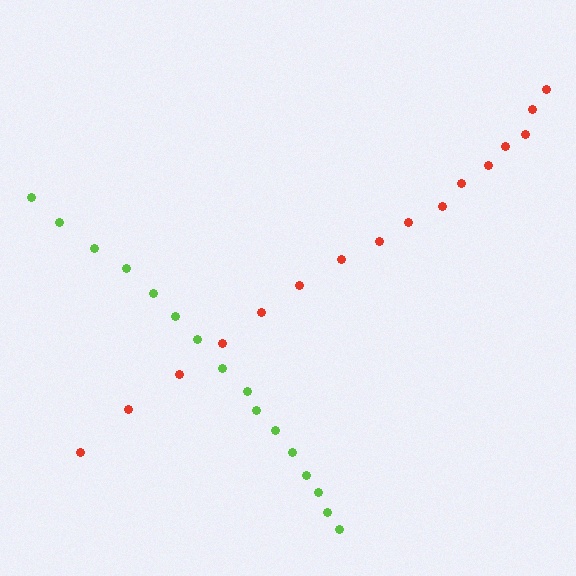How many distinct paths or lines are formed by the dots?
There are 2 distinct paths.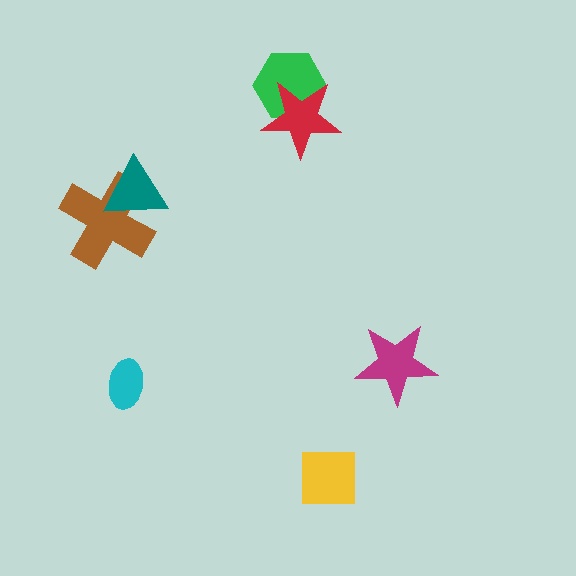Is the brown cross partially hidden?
Yes, it is partially covered by another shape.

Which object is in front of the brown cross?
The teal triangle is in front of the brown cross.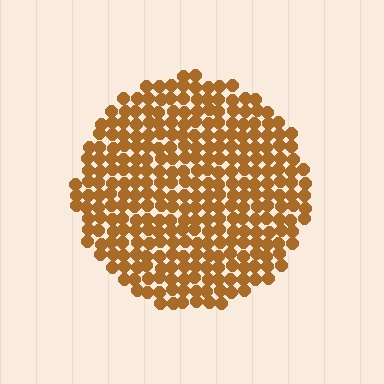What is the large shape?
The large shape is a circle.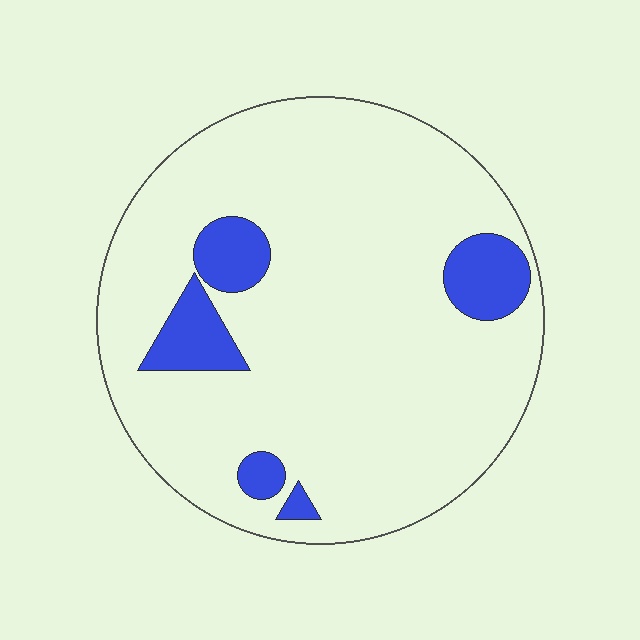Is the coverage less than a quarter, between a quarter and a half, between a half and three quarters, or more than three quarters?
Less than a quarter.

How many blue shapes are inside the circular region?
5.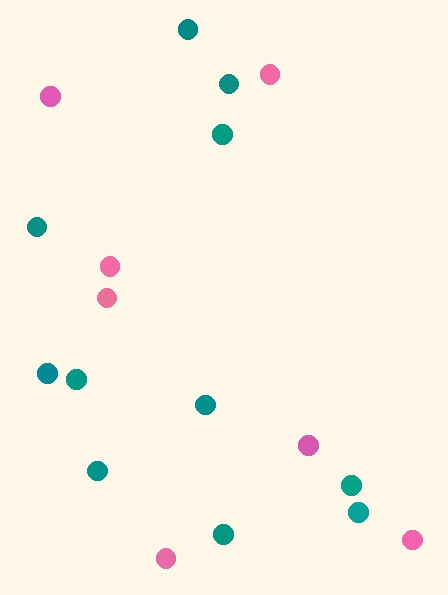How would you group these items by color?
There are 2 groups: one group of teal circles (11) and one group of pink circles (7).